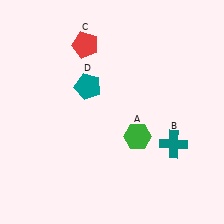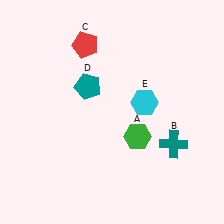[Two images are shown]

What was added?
A cyan hexagon (E) was added in Image 2.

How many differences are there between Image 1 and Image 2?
There is 1 difference between the two images.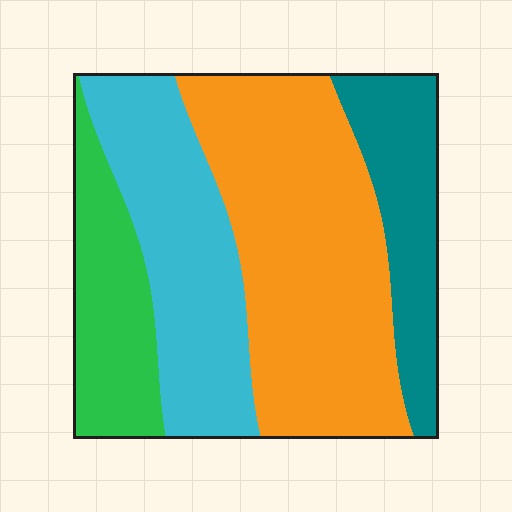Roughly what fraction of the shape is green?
Green takes up about one sixth (1/6) of the shape.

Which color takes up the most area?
Orange, at roughly 40%.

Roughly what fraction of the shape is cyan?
Cyan takes up between a sixth and a third of the shape.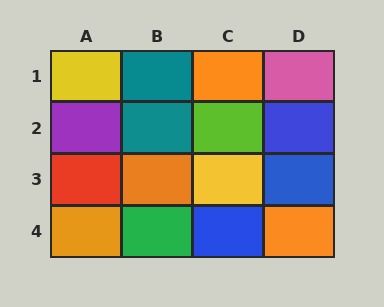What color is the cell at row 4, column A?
Orange.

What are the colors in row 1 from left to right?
Yellow, teal, orange, pink.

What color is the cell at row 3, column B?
Orange.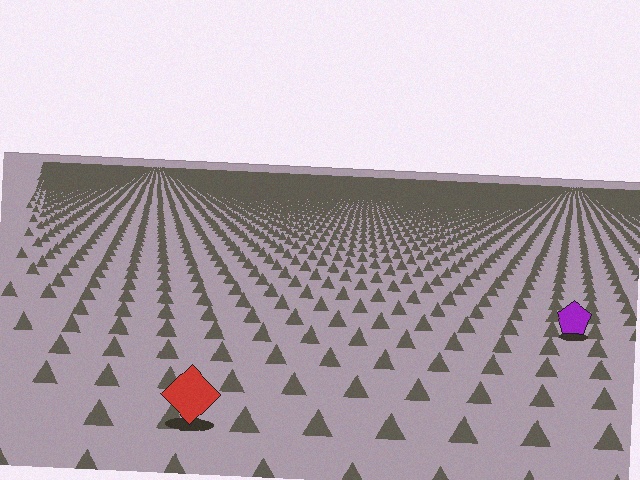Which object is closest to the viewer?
The red diamond is closest. The texture marks near it are larger and more spread out.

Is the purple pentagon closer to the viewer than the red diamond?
No. The red diamond is closer — you can tell from the texture gradient: the ground texture is coarser near it.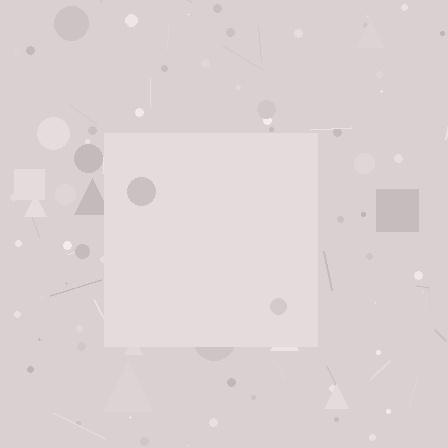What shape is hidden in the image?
A square is hidden in the image.